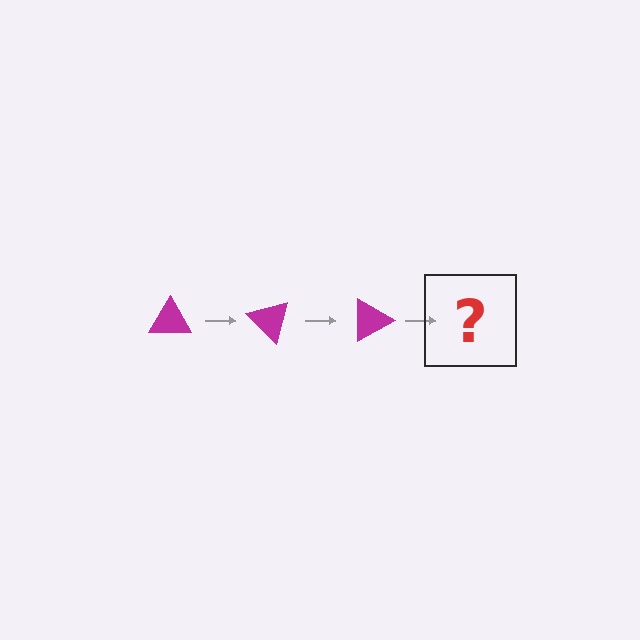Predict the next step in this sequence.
The next step is a magenta triangle rotated 135 degrees.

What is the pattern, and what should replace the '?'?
The pattern is that the triangle rotates 45 degrees each step. The '?' should be a magenta triangle rotated 135 degrees.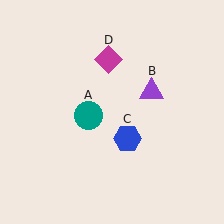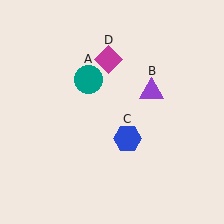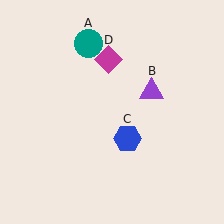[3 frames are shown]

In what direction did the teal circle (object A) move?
The teal circle (object A) moved up.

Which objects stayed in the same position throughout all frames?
Purple triangle (object B) and blue hexagon (object C) and magenta diamond (object D) remained stationary.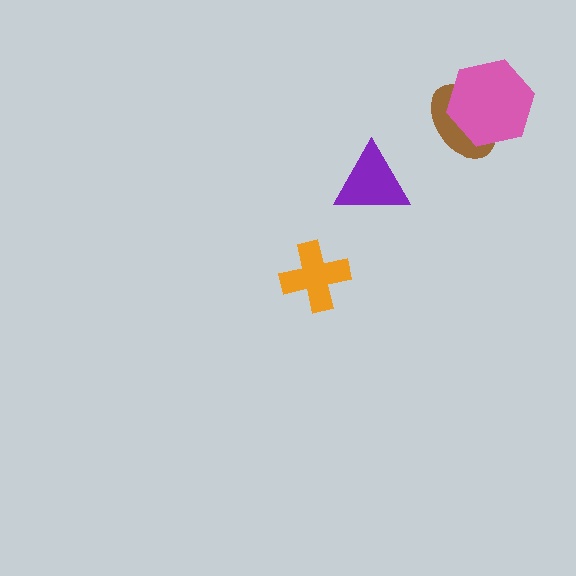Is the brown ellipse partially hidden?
Yes, it is partially covered by another shape.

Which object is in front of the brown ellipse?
The pink hexagon is in front of the brown ellipse.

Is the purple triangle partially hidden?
No, no other shape covers it.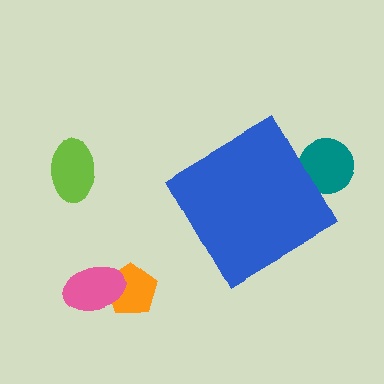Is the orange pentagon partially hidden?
No, the orange pentagon is fully visible.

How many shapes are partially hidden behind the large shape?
1 shape is partially hidden.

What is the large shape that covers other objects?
A blue diamond.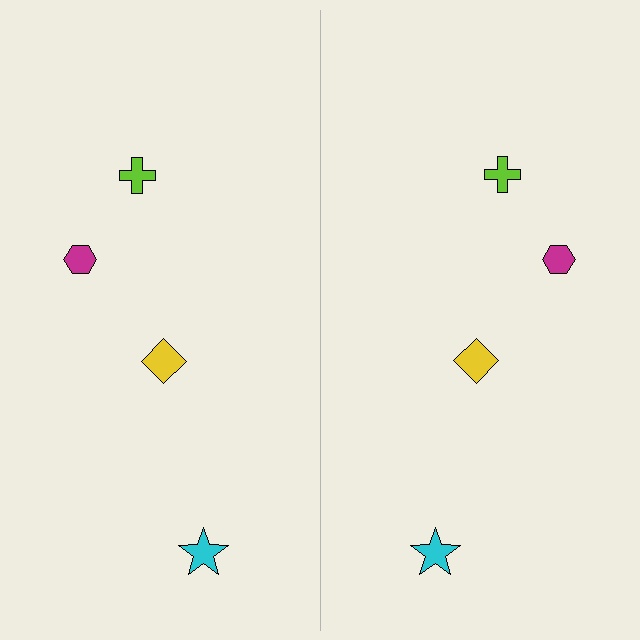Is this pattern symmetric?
Yes, this pattern has bilateral (reflection) symmetry.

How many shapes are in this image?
There are 8 shapes in this image.